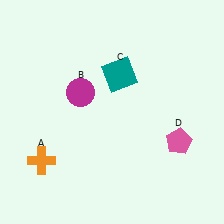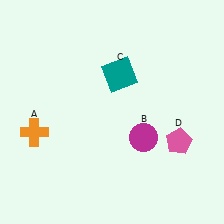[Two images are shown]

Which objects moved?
The objects that moved are: the orange cross (A), the magenta circle (B).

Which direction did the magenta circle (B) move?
The magenta circle (B) moved right.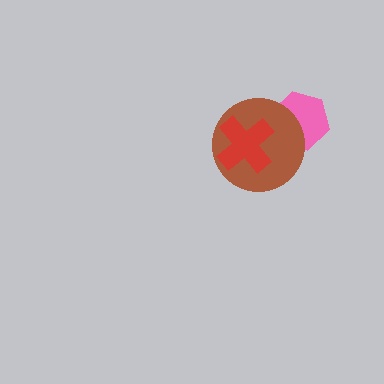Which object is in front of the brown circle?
The red cross is in front of the brown circle.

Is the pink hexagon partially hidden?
Yes, it is partially covered by another shape.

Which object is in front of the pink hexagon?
The brown circle is in front of the pink hexagon.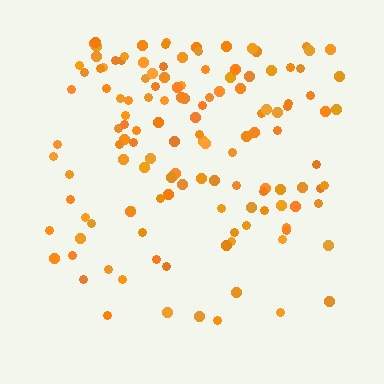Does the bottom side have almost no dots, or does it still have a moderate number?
Still a moderate number, just noticeably fewer than the top.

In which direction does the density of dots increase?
From bottom to top, with the top side densest.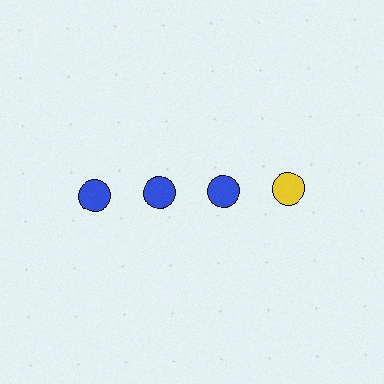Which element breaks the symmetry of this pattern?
The yellow circle in the top row, second from right column breaks the symmetry. All other shapes are blue circles.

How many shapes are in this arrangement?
There are 4 shapes arranged in a grid pattern.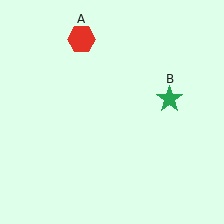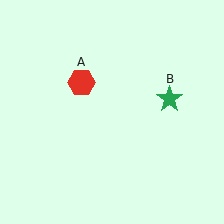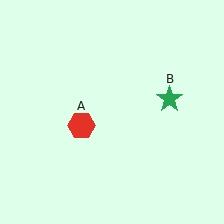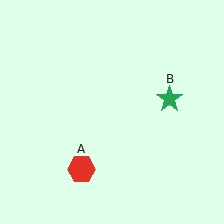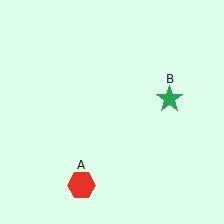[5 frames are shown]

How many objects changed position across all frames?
1 object changed position: red hexagon (object A).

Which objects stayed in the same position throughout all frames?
Green star (object B) remained stationary.